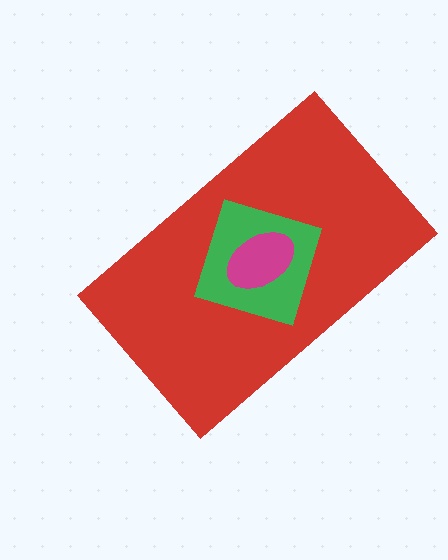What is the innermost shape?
The magenta ellipse.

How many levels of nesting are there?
3.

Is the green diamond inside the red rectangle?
Yes.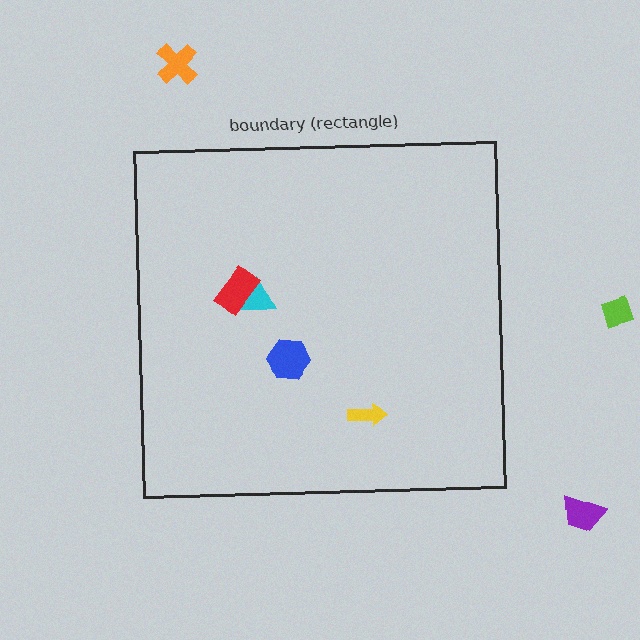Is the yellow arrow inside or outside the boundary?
Inside.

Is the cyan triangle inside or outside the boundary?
Inside.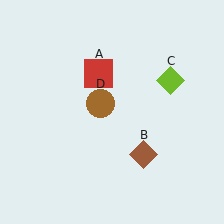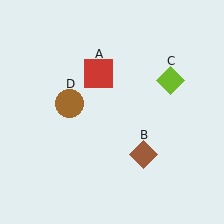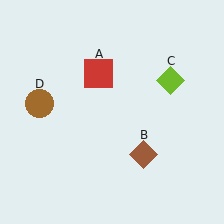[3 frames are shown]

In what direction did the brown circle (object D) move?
The brown circle (object D) moved left.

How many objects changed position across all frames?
1 object changed position: brown circle (object D).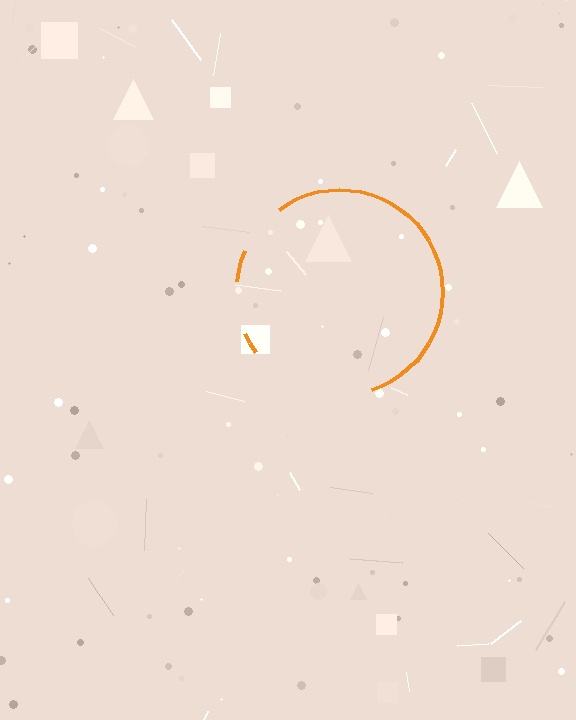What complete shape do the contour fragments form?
The contour fragments form a circle.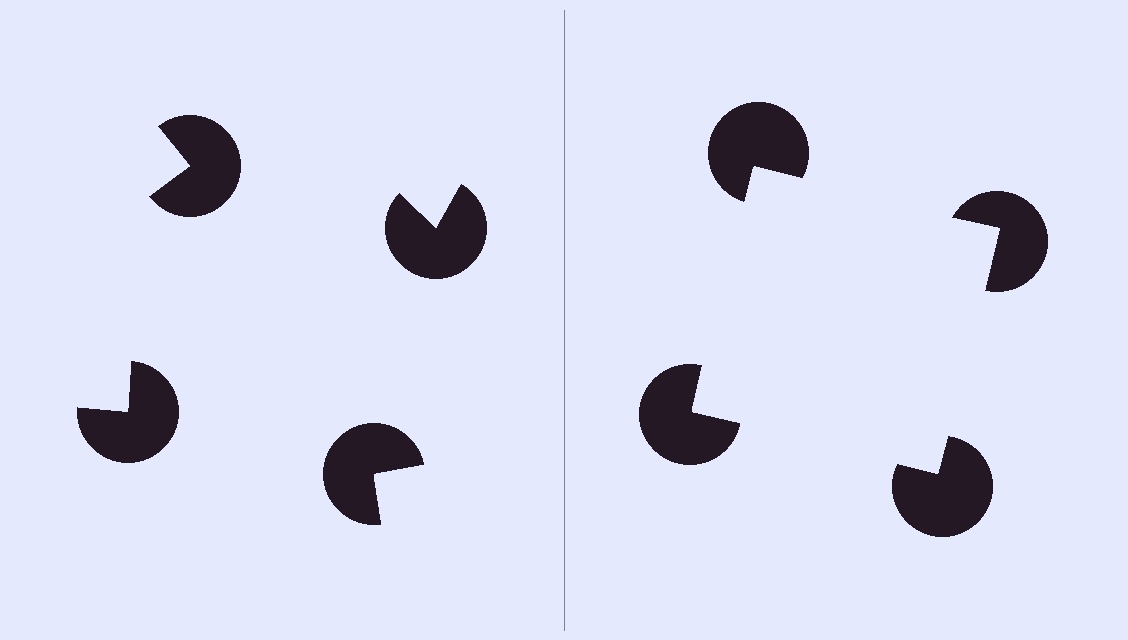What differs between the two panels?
The pac-man discs are positioned identically on both sides; only the wedge orientations differ. On the right they align to a square; on the left they are misaligned.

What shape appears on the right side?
An illusory square.